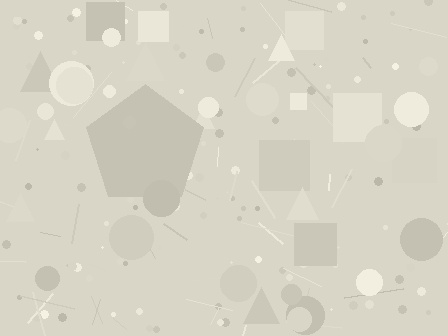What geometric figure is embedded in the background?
A pentagon is embedded in the background.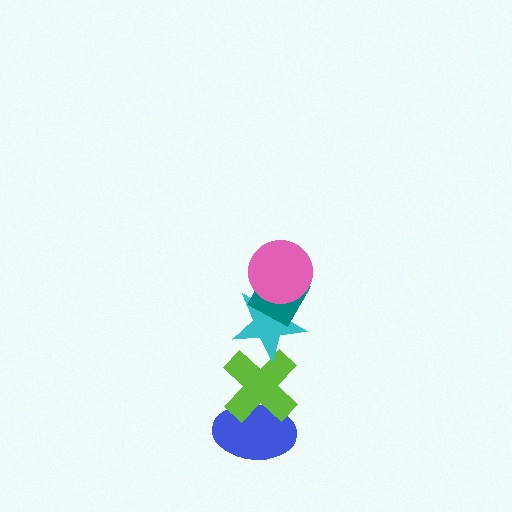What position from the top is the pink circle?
The pink circle is 1st from the top.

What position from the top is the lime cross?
The lime cross is 4th from the top.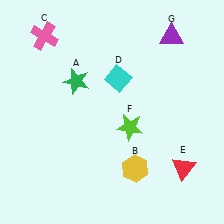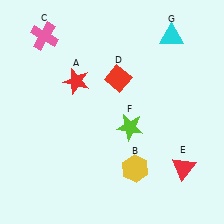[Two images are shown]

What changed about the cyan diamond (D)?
In Image 1, D is cyan. In Image 2, it changed to red.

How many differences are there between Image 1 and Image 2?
There are 3 differences between the two images.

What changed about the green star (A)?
In Image 1, A is green. In Image 2, it changed to red.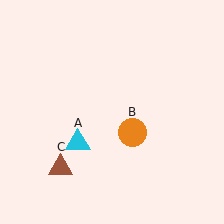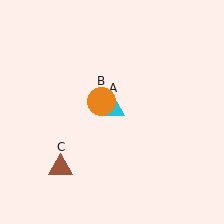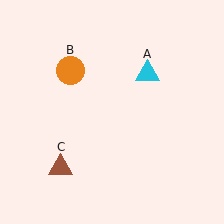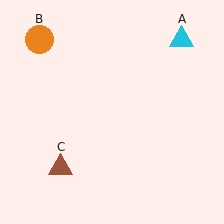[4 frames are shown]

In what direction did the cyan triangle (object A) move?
The cyan triangle (object A) moved up and to the right.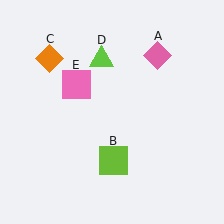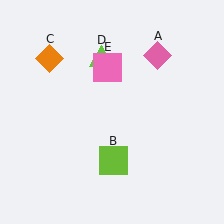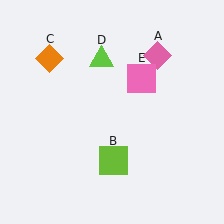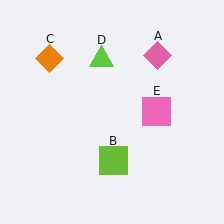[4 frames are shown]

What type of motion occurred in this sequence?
The pink square (object E) rotated clockwise around the center of the scene.